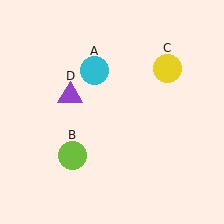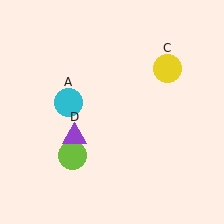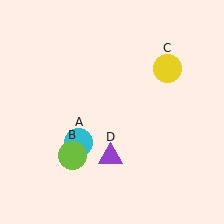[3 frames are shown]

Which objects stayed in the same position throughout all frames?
Lime circle (object B) and yellow circle (object C) remained stationary.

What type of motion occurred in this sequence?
The cyan circle (object A), purple triangle (object D) rotated counterclockwise around the center of the scene.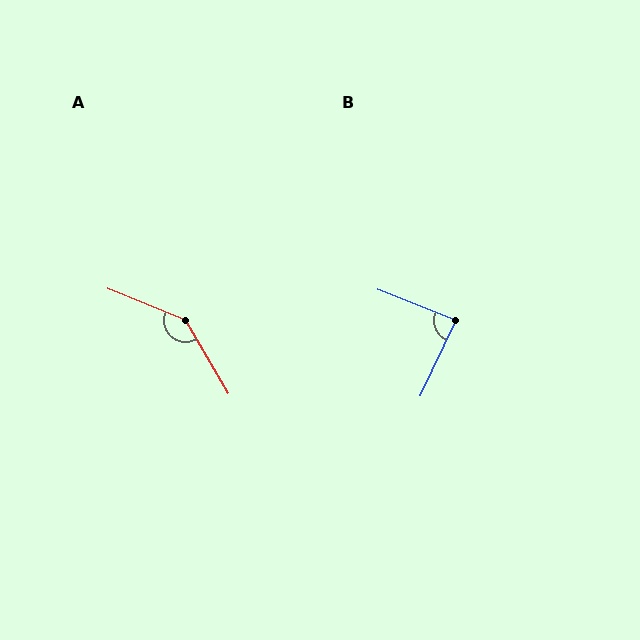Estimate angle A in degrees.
Approximately 142 degrees.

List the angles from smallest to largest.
B (87°), A (142°).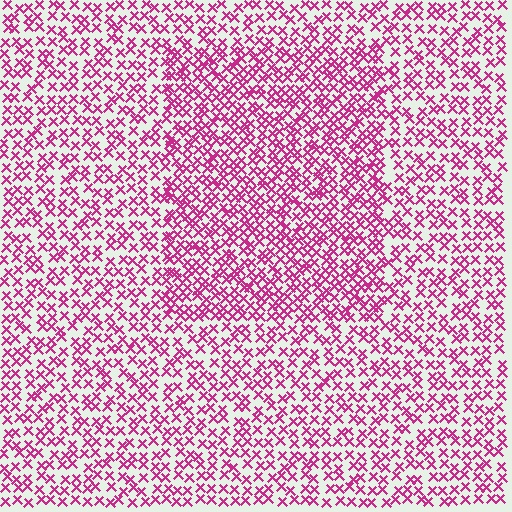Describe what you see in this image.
The image contains small magenta elements arranged at two different densities. A rectangle-shaped region is visible where the elements are more densely packed than the surrounding area.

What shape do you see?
I see a rectangle.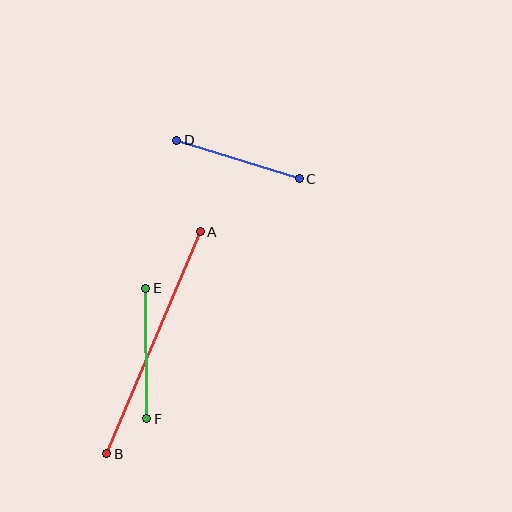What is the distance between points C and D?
The distance is approximately 128 pixels.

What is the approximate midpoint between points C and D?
The midpoint is at approximately (238, 160) pixels.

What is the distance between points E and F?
The distance is approximately 131 pixels.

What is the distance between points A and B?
The distance is approximately 241 pixels.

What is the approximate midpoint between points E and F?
The midpoint is at approximately (146, 354) pixels.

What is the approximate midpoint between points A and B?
The midpoint is at approximately (153, 343) pixels.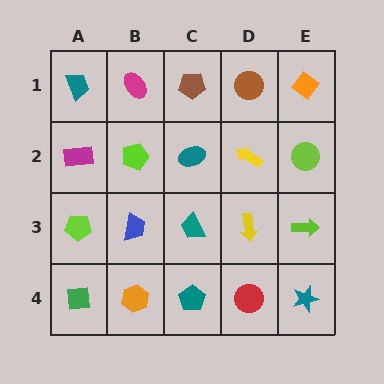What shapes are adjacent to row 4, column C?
A teal trapezoid (row 3, column C), an orange hexagon (row 4, column B), a red circle (row 4, column D).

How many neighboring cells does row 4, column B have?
3.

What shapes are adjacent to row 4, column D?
A yellow arrow (row 3, column D), a teal pentagon (row 4, column C), a teal star (row 4, column E).